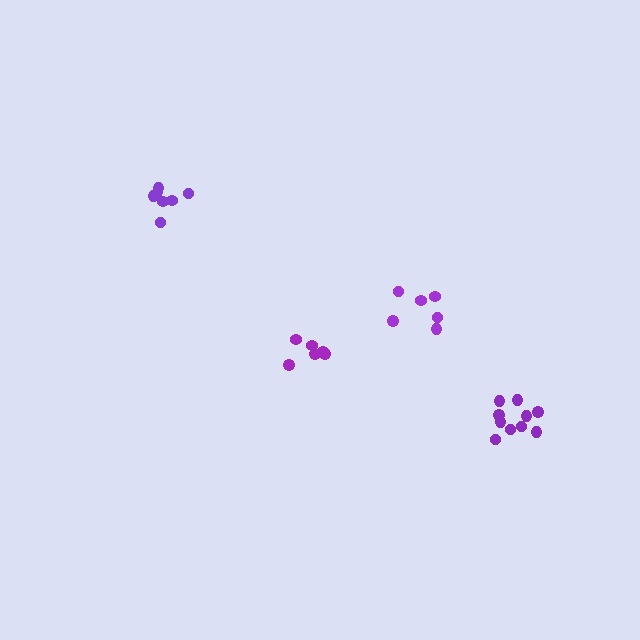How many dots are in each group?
Group 1: 7 dots, Group 2: 6 dots, Group 3: 6 dots, Group 4: 10 dots (29 total).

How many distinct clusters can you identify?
There are 4 distinct clusters.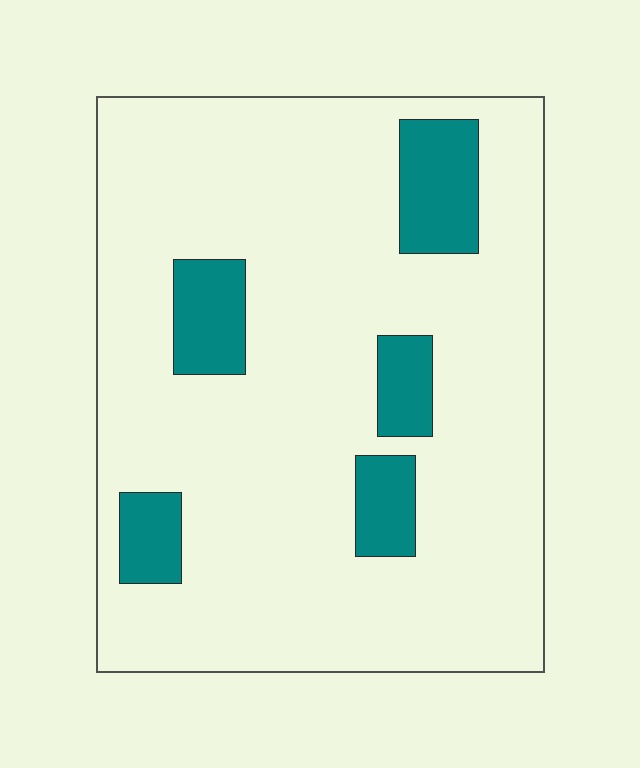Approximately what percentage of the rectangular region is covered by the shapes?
Approximately 15%.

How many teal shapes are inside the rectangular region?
5.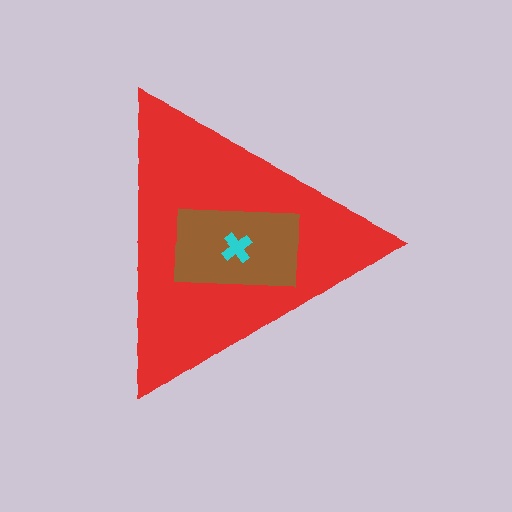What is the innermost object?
The cyan cross.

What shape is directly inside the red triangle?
The brown rectangle.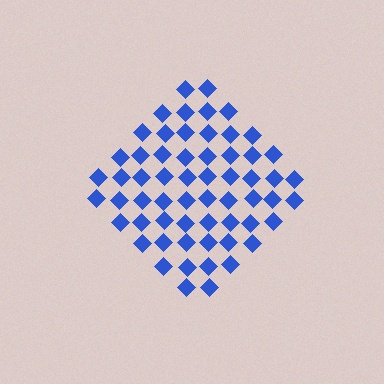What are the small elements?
The small elements are diamonds.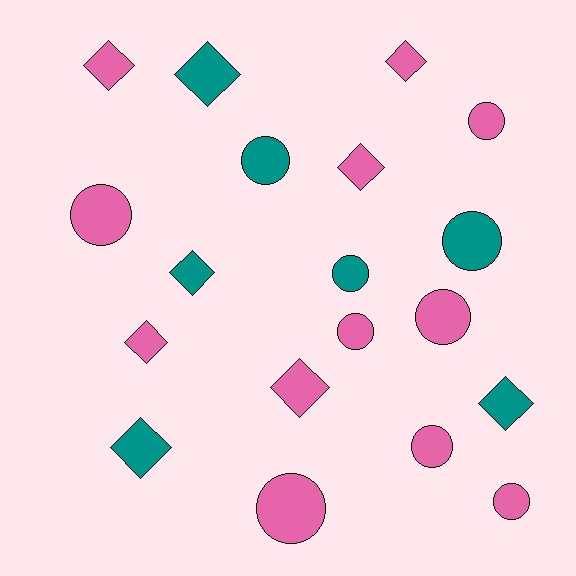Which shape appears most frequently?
Circle, with 10 objects.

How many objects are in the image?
There are 19 objects.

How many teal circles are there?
There are 3 teal circles.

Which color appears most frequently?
Pink, with 12 objects.